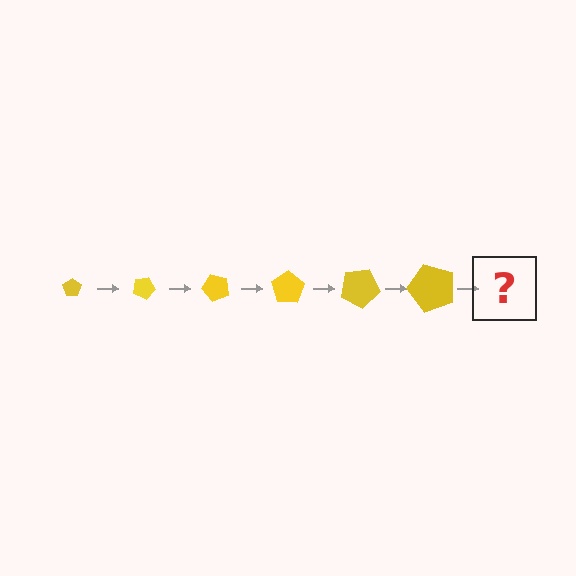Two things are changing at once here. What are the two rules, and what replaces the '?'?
The two rules are that the pentagon grows larger each step and it rotates 25 degrees each step. The '?' should be a pentagon, larger than the previous one and rotated 150 degrees from the start.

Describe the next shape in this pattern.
It should be a pentagon, larger than the previous one and rotated 150 degrees from the start.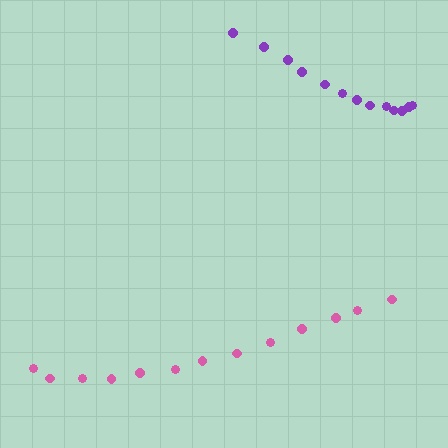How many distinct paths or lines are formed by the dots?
There are 2 distinct paths.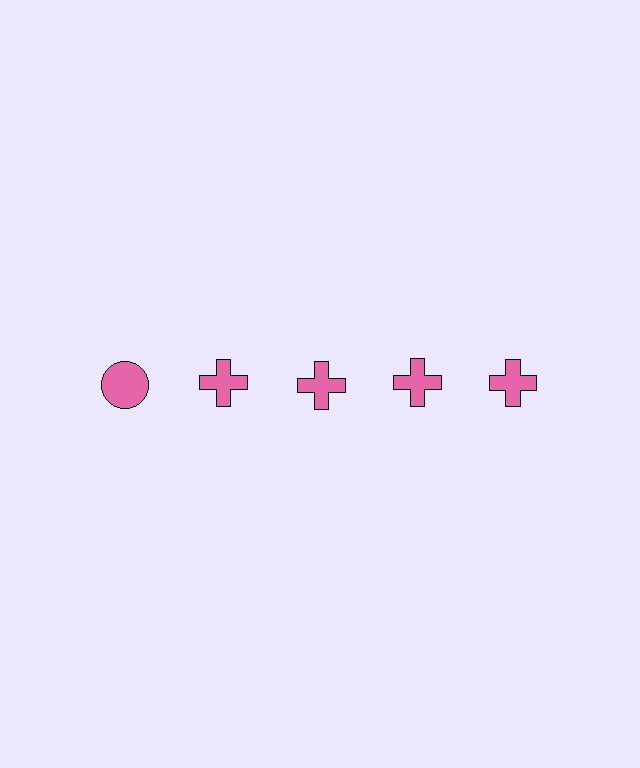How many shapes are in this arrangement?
There are 5 shapes arranged in a grid pattern.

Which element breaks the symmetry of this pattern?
The pink circle in the top row, leftmost column breaks the symmetry. All other shapes are pink crosses.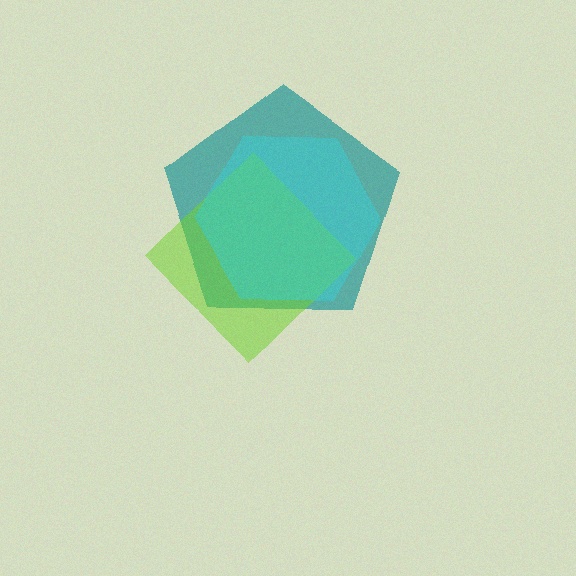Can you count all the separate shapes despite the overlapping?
Yes, there are 3 separate shapes.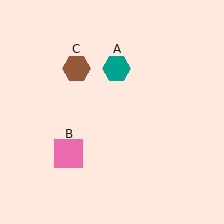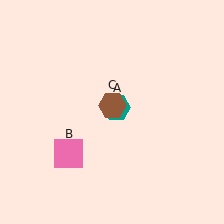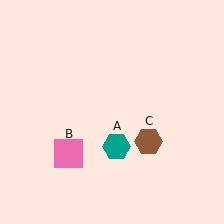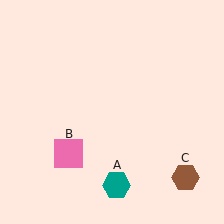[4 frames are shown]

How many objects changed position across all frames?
2 objects changed position: teal hexagon (object A), brown hexagon (object C).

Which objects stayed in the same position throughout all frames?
Pink square (object B) remained stationary.